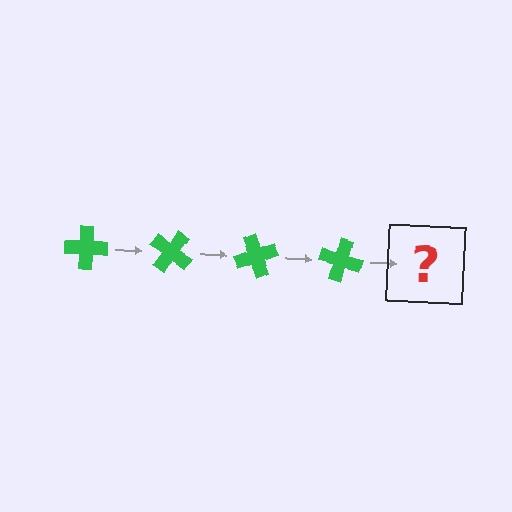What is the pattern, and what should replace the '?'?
The pattern is that the cross rotates 35 degrees each step. The '?' should be a green cross rotated 140 degrees.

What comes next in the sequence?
The next element should be a green cross rotated 140 degrees.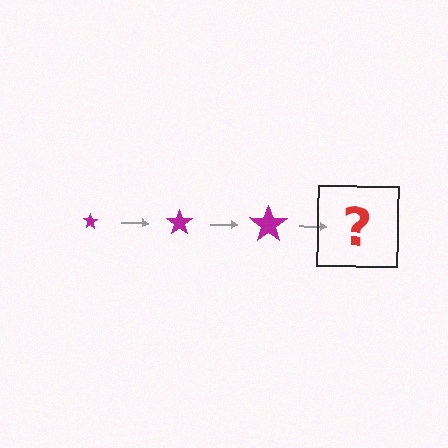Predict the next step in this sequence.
The next step is a magenta star, larger than the previous one.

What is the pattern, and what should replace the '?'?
The pattern is that the star gets progressively larger each step. The '?' should be a magenta star, larger than the previous one.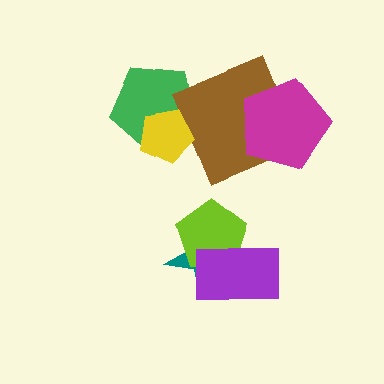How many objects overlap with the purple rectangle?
2 objects overlap with the purple rectangle.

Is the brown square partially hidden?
Yes, it is partially covered by another shape.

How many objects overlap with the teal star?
2 objects overlap with the teal star.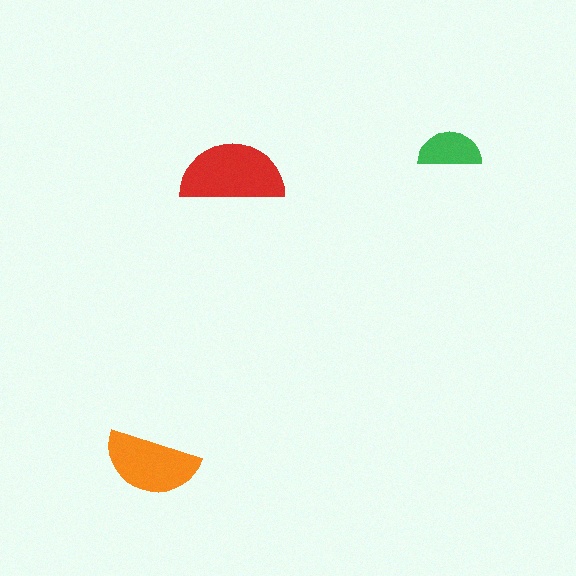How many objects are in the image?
There are 3 objects in the image.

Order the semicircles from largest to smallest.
the red one, the orange one, the green one.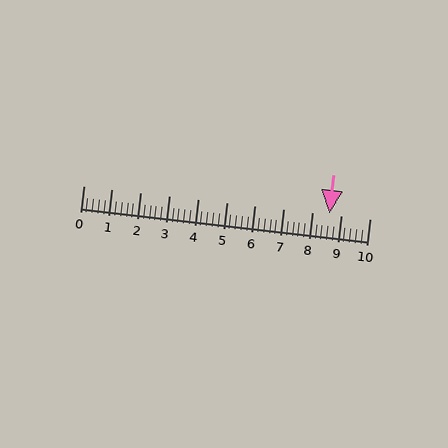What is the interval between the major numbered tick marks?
The major tick marks are spaced 1 units apart.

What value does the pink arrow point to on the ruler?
The pink arrow points to approximately 8.6.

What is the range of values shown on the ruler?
The ruler shows values from 0 to 10.